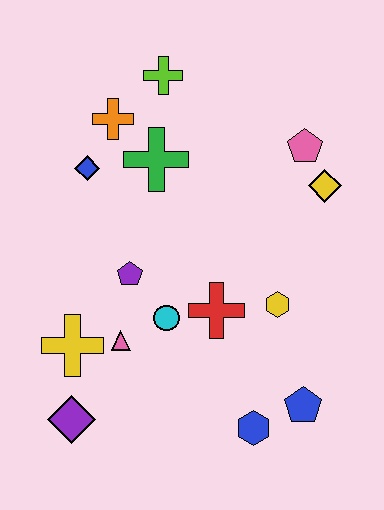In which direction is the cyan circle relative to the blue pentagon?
The cyan circle is to the left of the blue pentagon.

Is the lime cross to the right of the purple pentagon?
Yes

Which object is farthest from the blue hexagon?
The lime cross is farthest from the blue hexagon.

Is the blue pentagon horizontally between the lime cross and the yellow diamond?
Yes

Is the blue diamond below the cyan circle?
No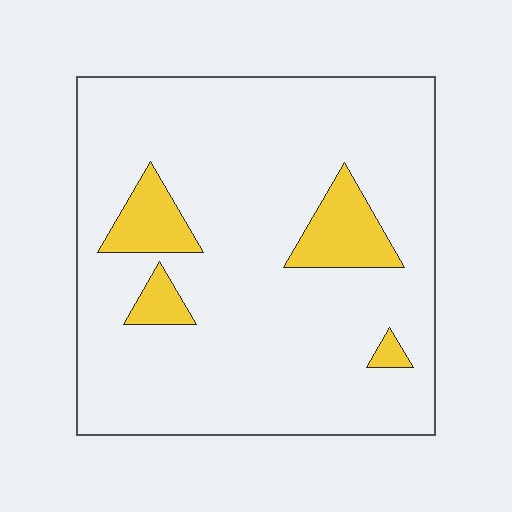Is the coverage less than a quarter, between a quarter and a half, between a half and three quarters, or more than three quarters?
Less than a quarter.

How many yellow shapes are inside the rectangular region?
4.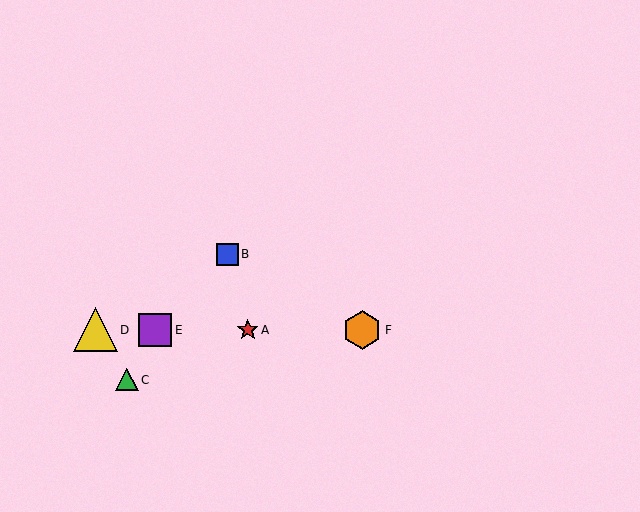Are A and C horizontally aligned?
No, A is at y≈330 and C is at y≈380.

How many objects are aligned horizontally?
4 objects (A, D, E, F) are aligned horizontally.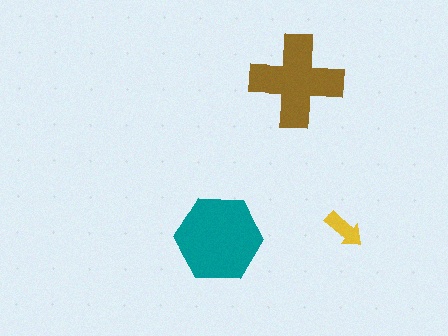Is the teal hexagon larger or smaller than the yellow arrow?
Larger.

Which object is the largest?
The teal hexagon.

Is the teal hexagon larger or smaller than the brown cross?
Larger.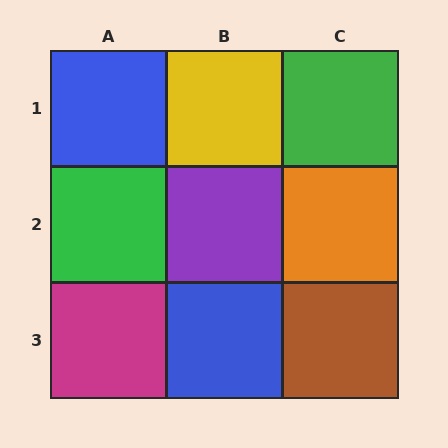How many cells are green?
2 cells are green.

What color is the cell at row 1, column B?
Yellow.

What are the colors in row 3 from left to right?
Magenta, blue, brown.